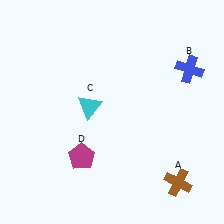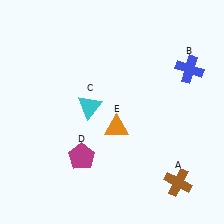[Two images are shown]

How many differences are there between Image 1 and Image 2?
There is 1 difference between the two images.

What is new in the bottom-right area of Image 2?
An orange triangle (E) was added in the bottom-right area of Image 2.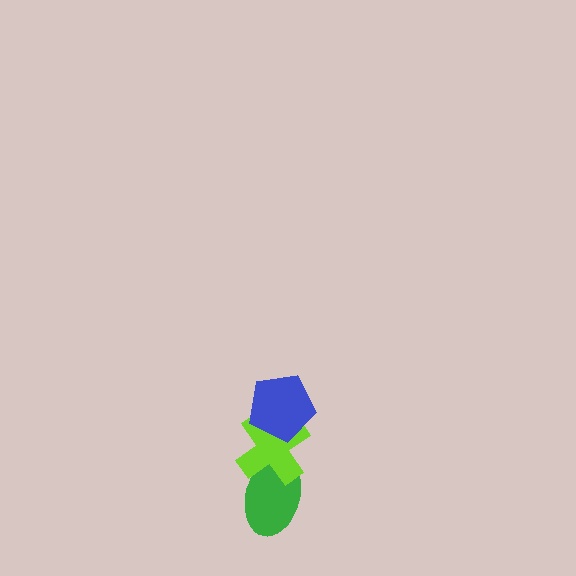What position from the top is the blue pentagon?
The blue pentagon is 1st from the top.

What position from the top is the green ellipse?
The green ellipse is 3rd from the top.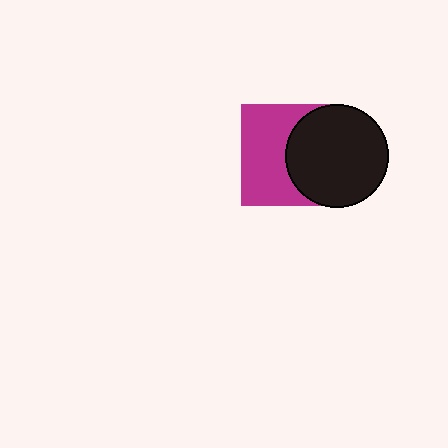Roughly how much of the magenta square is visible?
About half of it is visible (roughly 53%).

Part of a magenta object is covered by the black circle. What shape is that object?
It is a square.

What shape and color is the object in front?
The object in front is a black circle.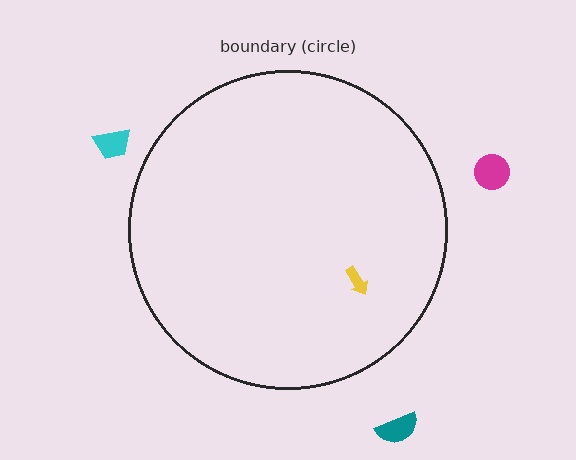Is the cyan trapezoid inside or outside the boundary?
Outside.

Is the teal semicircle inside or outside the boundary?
Outside.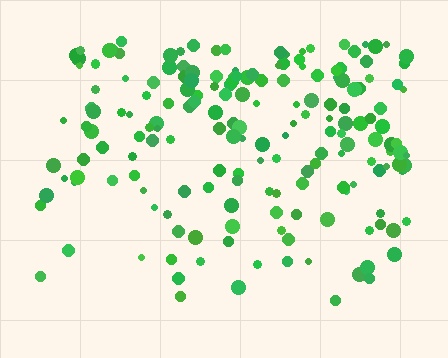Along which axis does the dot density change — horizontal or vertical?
Vertical.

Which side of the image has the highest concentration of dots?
The top.